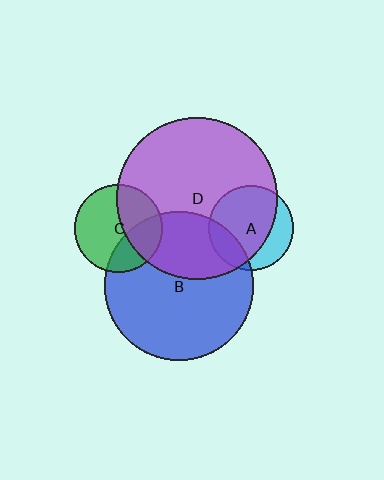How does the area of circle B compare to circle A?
Approximately 3.0 times.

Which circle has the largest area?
Circle D (purple).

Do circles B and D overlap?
Yes.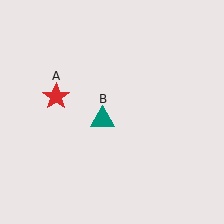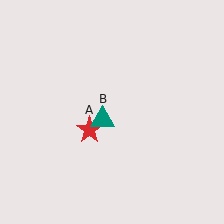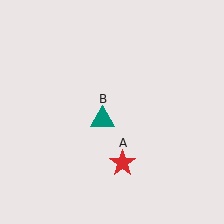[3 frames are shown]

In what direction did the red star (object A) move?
The red star (object A) moved down and to the right.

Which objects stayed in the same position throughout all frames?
Teal triangle (object B) remained stationary.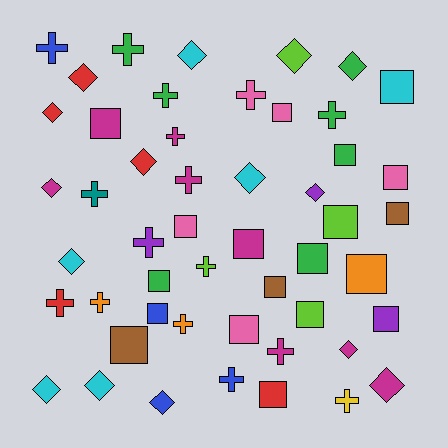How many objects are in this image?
There are 50 objects.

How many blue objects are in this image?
There are 4 blue objects.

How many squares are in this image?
There are 19 squares.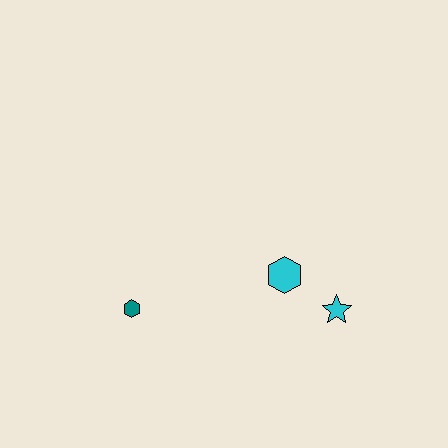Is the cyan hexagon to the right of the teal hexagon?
Yes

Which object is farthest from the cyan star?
The teal hexagon is farthest from the cyan star.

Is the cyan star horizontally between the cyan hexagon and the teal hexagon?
No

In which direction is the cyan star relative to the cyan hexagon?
The cyan star is to the right of the cyan hexagon.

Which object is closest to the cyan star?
The cyan hexagon is closest to the cyan star.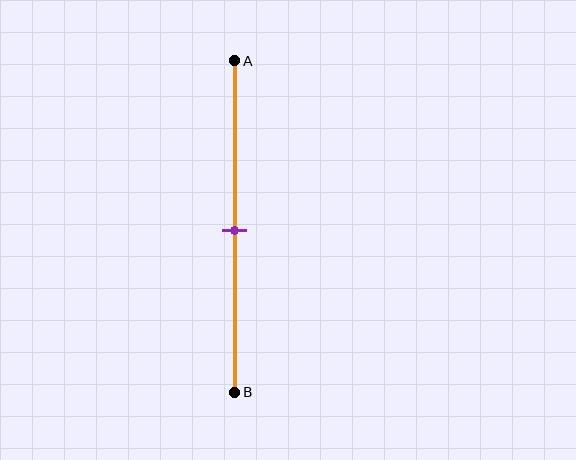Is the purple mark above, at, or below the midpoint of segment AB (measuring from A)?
The purple mark is approximately at the midpoint of segment AB.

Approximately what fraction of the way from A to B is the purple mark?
The purple mark is approximately 50% of the way from A to B.